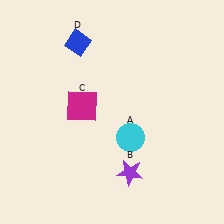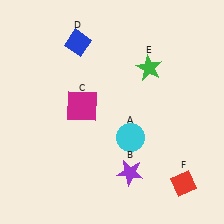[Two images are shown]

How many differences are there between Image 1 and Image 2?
There are 2 differences between the two images.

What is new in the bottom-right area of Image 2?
A red diamond (F) was added in the bottom-right area of Image 2.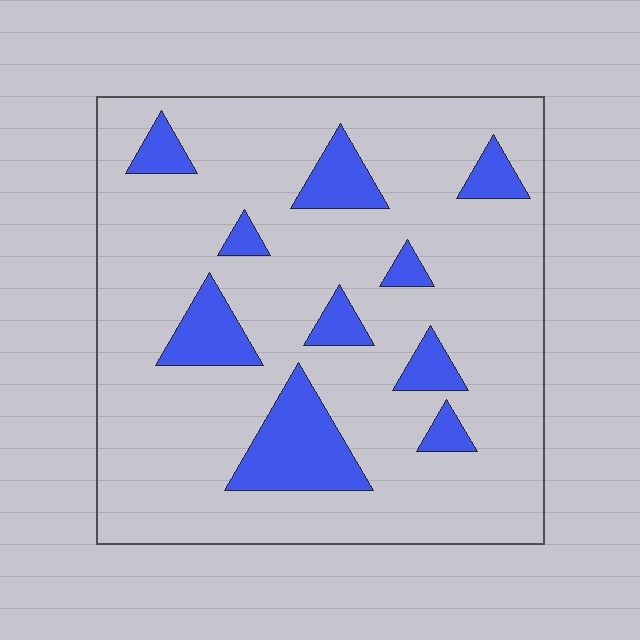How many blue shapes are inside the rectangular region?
10.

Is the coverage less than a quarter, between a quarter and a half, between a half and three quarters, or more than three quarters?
Less than a quarter.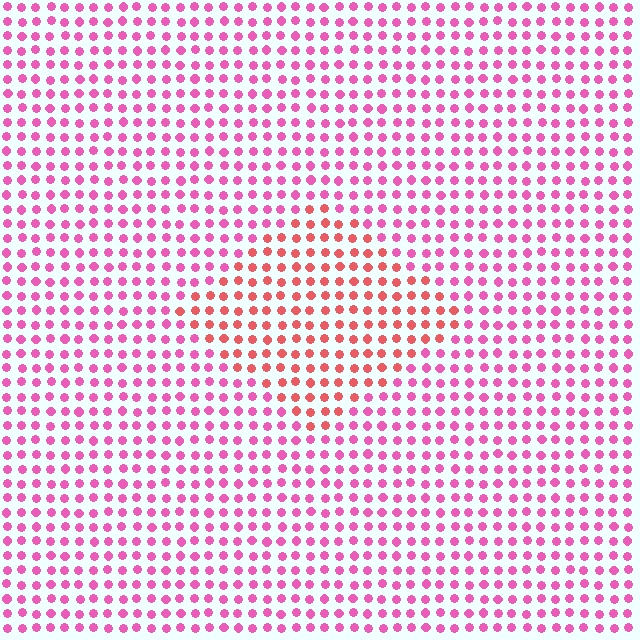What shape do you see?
I see a diamond.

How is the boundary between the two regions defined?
The boundary is defined purely by a slight shift in hue (about 35 degrees). Spacing, size, and orientation are identical on both sides.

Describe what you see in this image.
The image is filled with small pink elements in a uniform arrangement. A diamond-shaped region is visible where the elements are tinted to a slightly different hue, forming a subtle color boundary.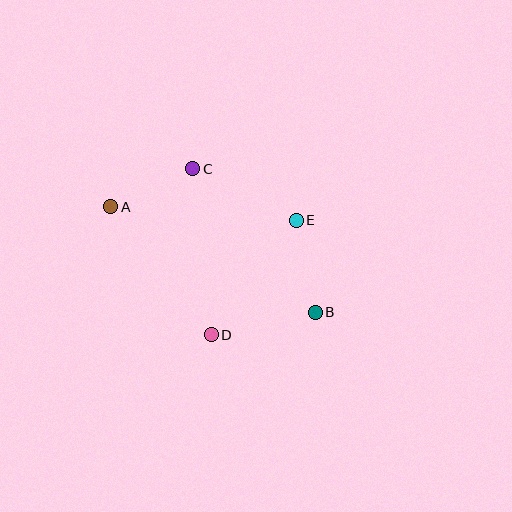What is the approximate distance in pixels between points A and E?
The distance between A and E is approximately 186 pixels.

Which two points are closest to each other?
Points A and C are closest to each other.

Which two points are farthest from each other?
Points A and B are farthest from each other.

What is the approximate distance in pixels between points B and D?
The distance between B and D is approximately 106 pixels.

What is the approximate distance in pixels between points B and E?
The distance between B and E is approximately 94 pixels.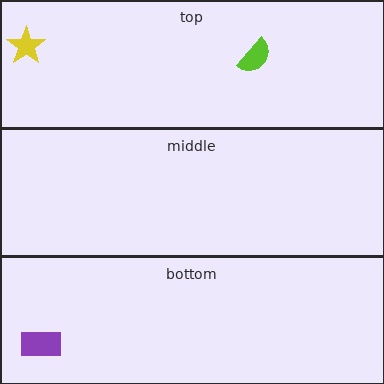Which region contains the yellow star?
The top region.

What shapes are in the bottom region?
The purple rectangle.